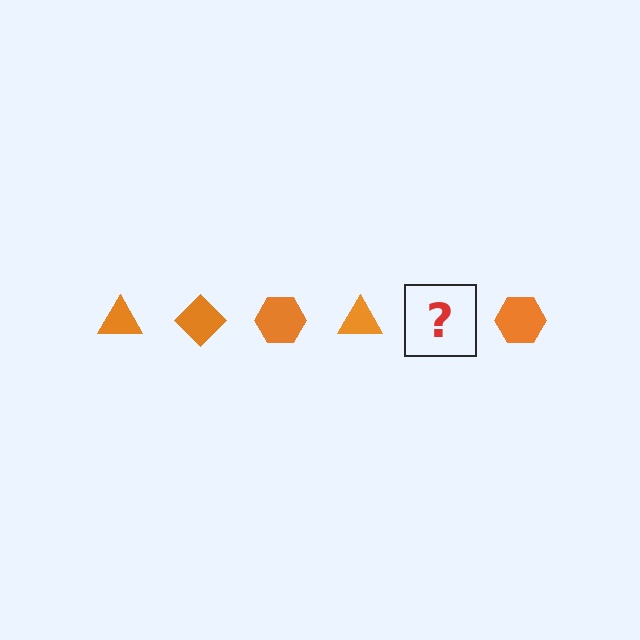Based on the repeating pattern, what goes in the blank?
The blank should be an orange diamond.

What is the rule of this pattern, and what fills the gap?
The rule is that the pattern cycles through triangle, diamond, hexagon shapes in orange. The gap should be filled with an orange diamond.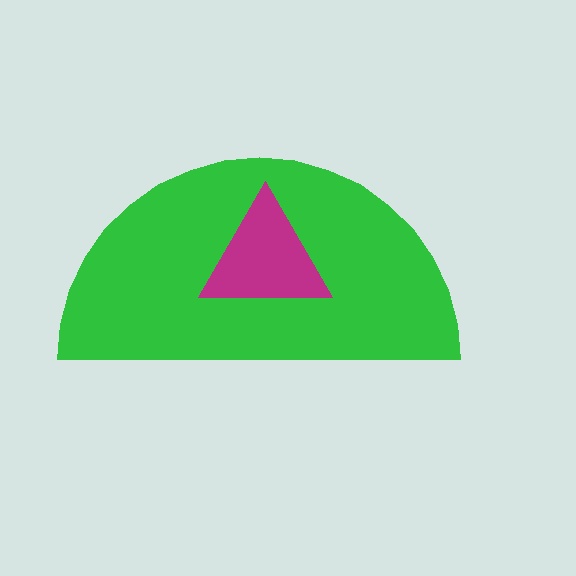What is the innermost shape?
The magenta triangle.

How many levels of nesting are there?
2.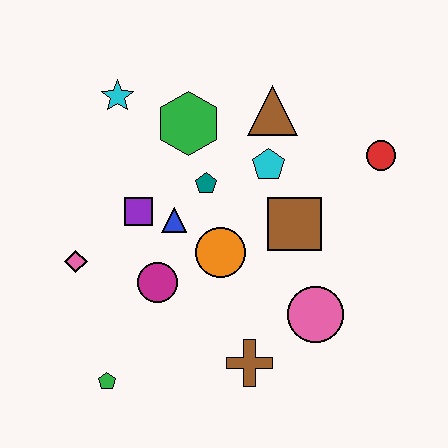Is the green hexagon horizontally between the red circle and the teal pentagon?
No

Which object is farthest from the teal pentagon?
The green pentagon is farthest from the teal pentagon.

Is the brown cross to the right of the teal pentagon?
Yes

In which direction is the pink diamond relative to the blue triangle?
The pink diamond is to the left of the blue triangle.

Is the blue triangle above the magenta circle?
Yes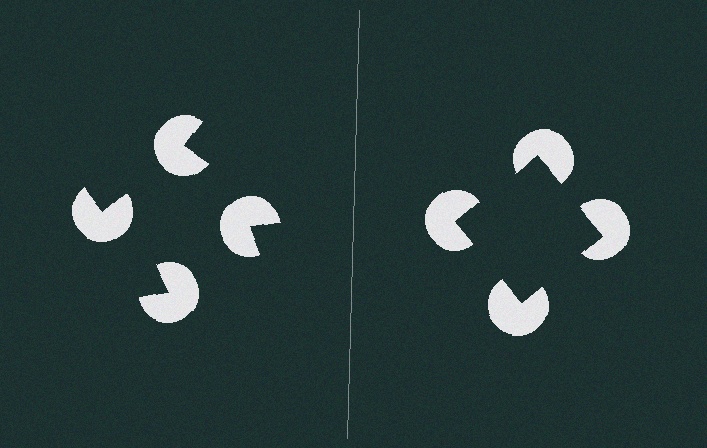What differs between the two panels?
The pac-man discs are positioned identically on both sides; only the wedge orientations differ. On the right they align to a square; on the left they are misaligned.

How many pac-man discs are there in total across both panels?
8 — 4 on each side.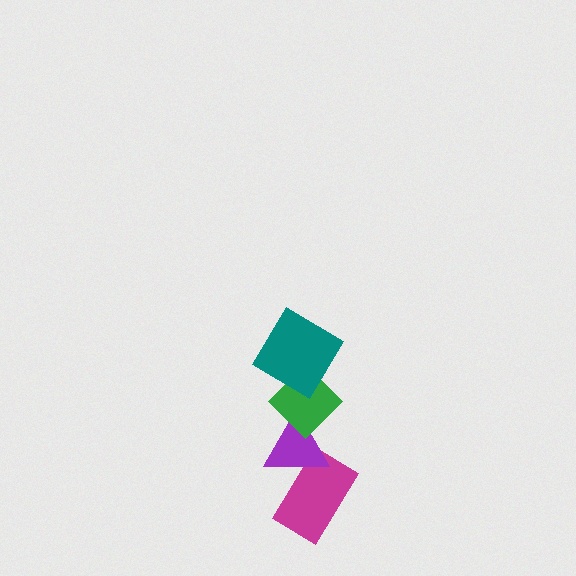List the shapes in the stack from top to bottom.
From top to bottom: the teal diamond, the green diamond, the purple triangle, the magenta rectangle.